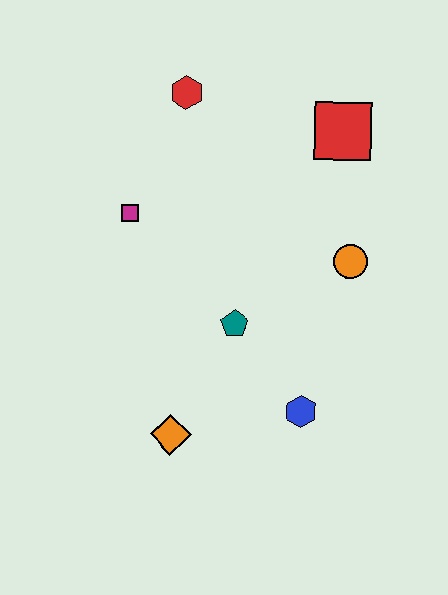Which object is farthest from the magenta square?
The blue hexagon is farthest from the magenta square.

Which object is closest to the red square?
The orange circle is closest to the red square.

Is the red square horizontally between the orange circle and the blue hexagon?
Yes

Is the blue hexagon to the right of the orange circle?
No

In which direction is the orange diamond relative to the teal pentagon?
The orange diamond is below the teal pentagon.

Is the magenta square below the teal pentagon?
No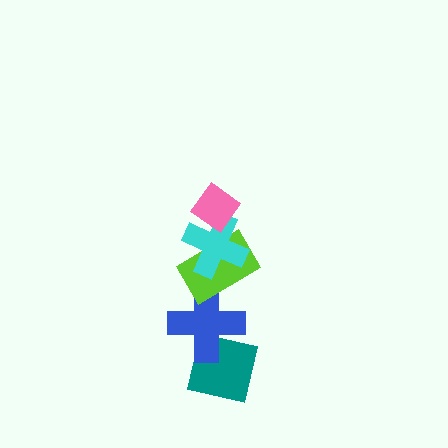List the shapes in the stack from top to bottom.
From top to bottom: the pink diamond, the cyan cross, the lime rectangle, the blue cross, the teal square.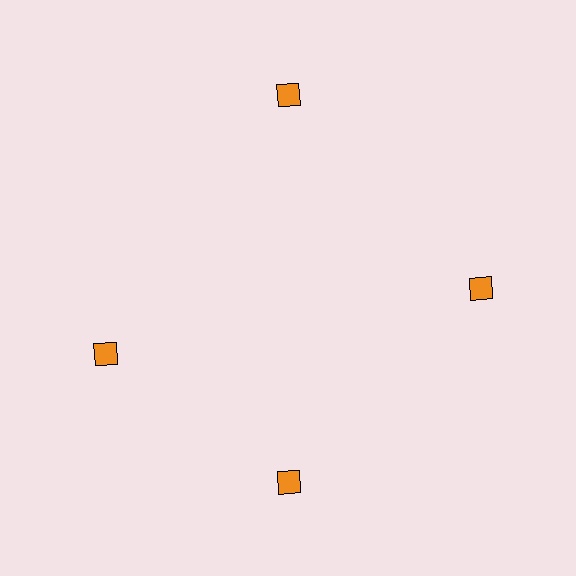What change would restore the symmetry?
The symmetry would be restored by rotating it back into even spacing with its neighbors so that all 4 squares sit at equal angles and equal distance from the center.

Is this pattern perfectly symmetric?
No. The 4 orange squares are arranged in a ring, but one element near the 9 o'clock position is rotated out of alignment along the ring, breaking the 4-fold rotational symmetry.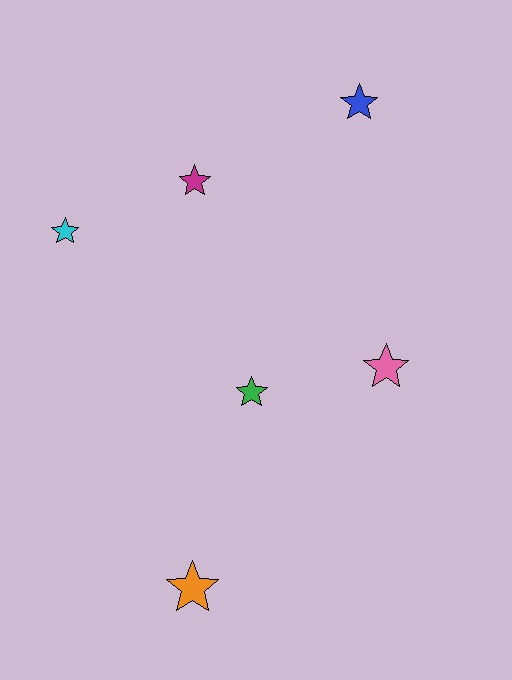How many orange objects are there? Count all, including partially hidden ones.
There is 1 orange object.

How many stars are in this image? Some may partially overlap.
There are 6 stars.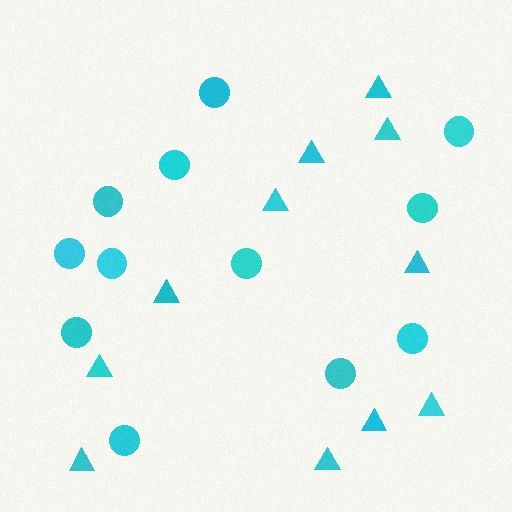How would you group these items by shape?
There are 2 groups: one group of circles (12) and one group of triangles (11).